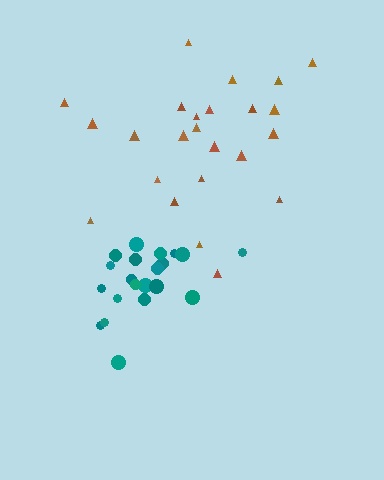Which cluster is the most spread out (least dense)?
Brown.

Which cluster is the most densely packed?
Teal.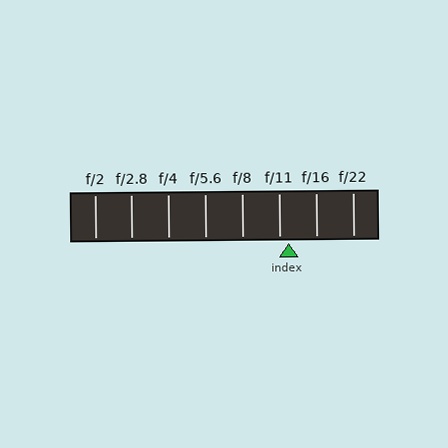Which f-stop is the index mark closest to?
The index mark is closest to f/11.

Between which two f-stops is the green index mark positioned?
The index mark is between f/11 and f/16.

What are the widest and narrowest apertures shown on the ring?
The widest aperture shown is f/2 and the narrowest is f/22.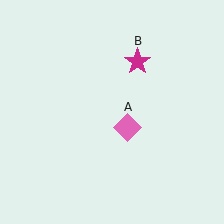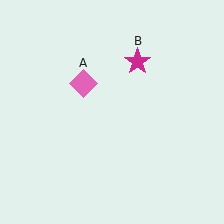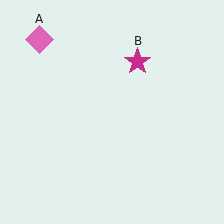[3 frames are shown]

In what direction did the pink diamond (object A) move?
The pink diamond (object A) moved up and to the left.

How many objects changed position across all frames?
1 object changed position: pink diamond (object A).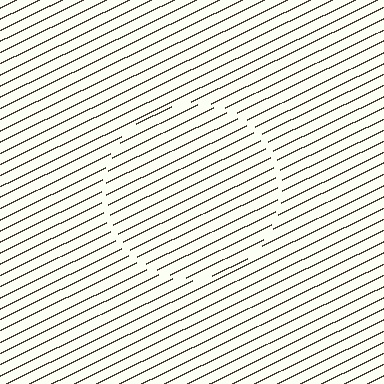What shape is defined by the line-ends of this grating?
An illusory circle. The interior of the shape contains the same grating, shifted by half a period — the contour is defined by the phase discontinuity where line-ends from the inner and outer gratings abut.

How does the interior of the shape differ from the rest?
The interior of the shape contains the same grating, shifted by half a period — the contour is defined by the phase discontinuity where line-ends from the inner and outer gratings abut.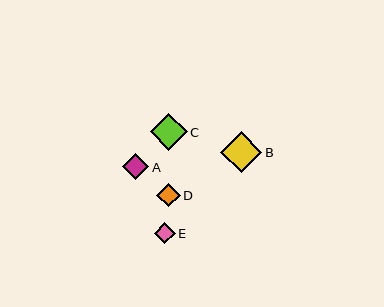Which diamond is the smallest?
Diamond E is the smallest with a size of approximately 21 pixels.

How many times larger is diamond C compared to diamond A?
Diamond C is approximately 1.4 times the size of diamond A.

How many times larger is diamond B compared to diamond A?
Diamond B is approximately 1.6 times the size of diamond A.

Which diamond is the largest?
Diamond B is the largest with a size of approximately 41 pixels.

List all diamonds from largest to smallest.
From largest to smallest: B, C, A, D, E.